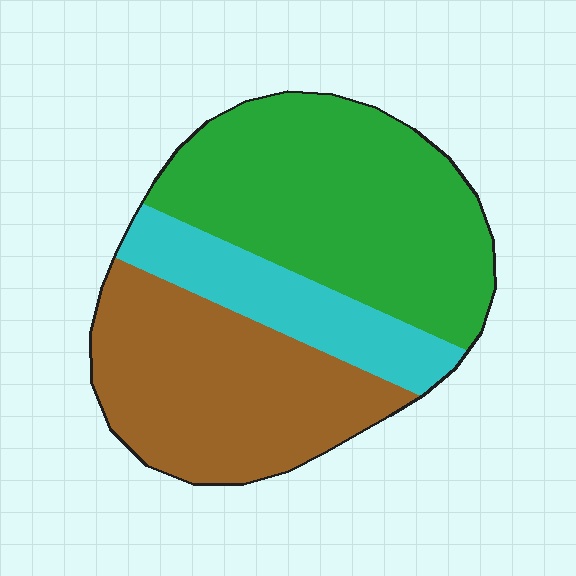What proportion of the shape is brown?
Brown takes up between a quarter and a half of the shape.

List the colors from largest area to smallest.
From largest to smallest: green, brown, cyan.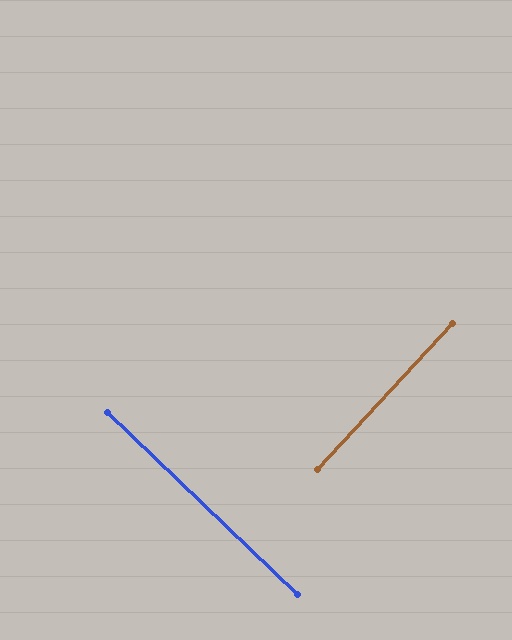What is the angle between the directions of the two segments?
Approximately 89 degrees.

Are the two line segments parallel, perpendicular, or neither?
Perpendicular — they meet at approximately 89°.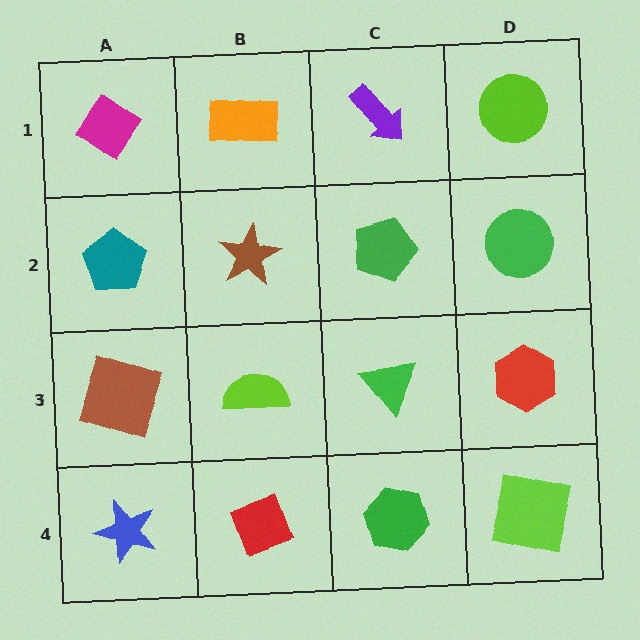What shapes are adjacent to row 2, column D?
A lime circle (row 1, column D), a red hexagon (row 3, column D), a green pentagon (row 2, column C).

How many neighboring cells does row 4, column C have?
3.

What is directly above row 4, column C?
A green triangle.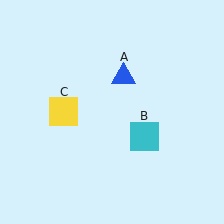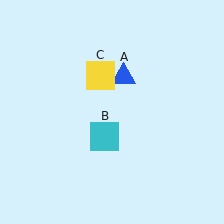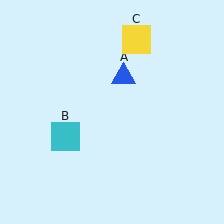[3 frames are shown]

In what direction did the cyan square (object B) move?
The cyan square (object B) moved left.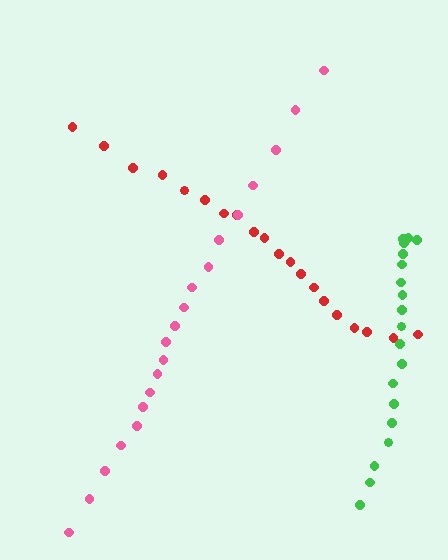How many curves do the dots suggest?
There are 3 distinct paths.